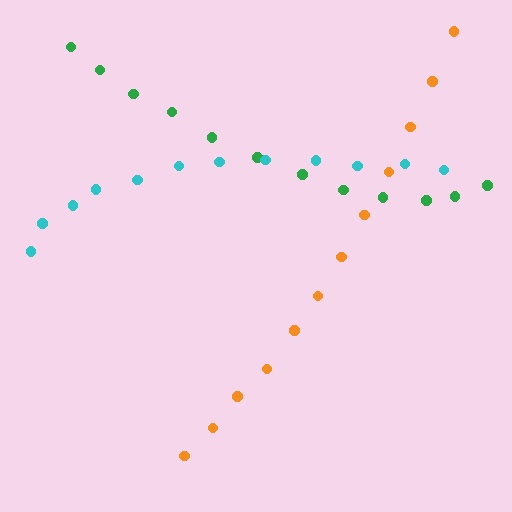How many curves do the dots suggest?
There are 3 distinct paths.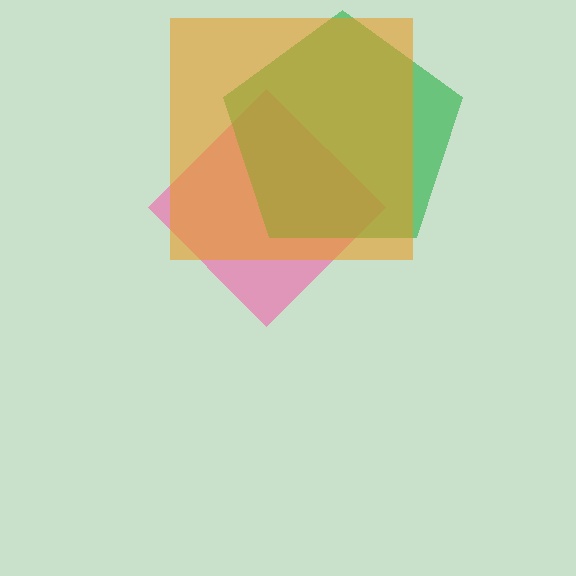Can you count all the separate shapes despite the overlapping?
Yes, there are 3 separate shapes.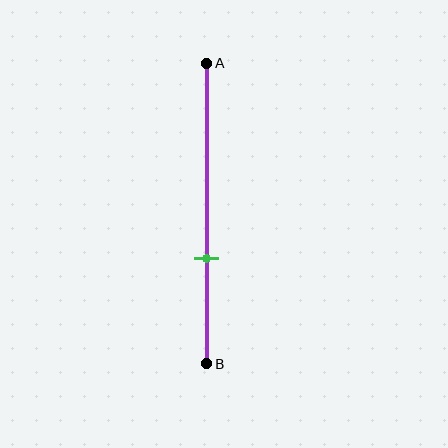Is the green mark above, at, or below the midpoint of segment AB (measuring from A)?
The green mark is below the midpoint of segment AB.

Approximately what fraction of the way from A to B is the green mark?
The green mark is approximately 65% of the way from A to B.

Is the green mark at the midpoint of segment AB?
No, the mark is at about 65% from A, not at the 50% midpoint.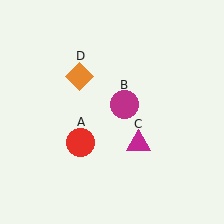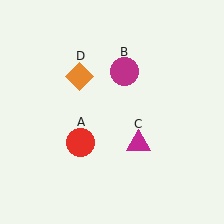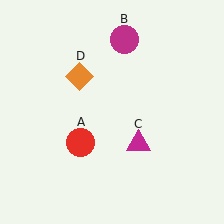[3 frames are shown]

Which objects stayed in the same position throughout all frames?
Red circle (object A) and magenta triangle (object C) and orange diamond (object D) remained stationary.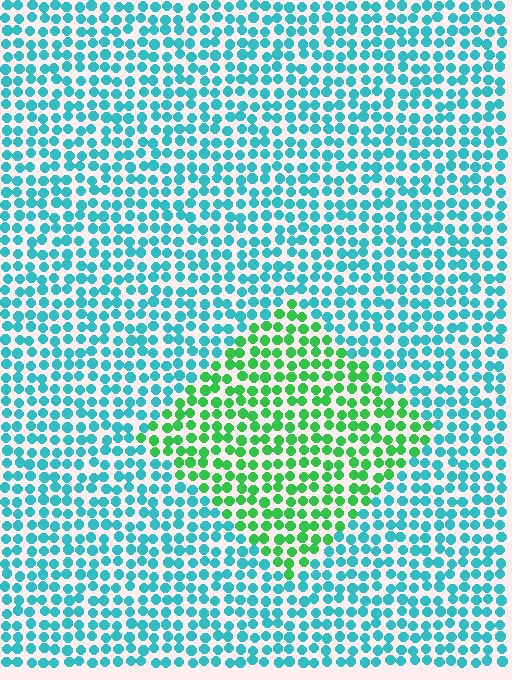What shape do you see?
I see a diamond.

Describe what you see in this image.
The image is filled with small cyan elements in a uniform arrangement. A diamond-shaped region is visible where the elements are tinted to a slightly different hue, forming a subtle color boundary.